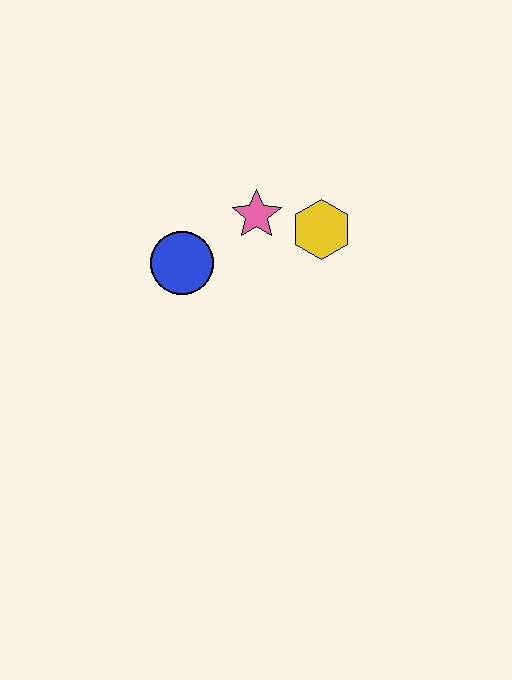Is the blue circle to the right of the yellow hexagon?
No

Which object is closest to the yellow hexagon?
The pink star is closest to the yellow hexagon.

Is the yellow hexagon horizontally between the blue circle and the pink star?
No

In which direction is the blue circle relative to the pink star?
The blue circle is to the left of the pink star.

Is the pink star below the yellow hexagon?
No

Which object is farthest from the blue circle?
The yellow hexagon is farthest from the blue circle.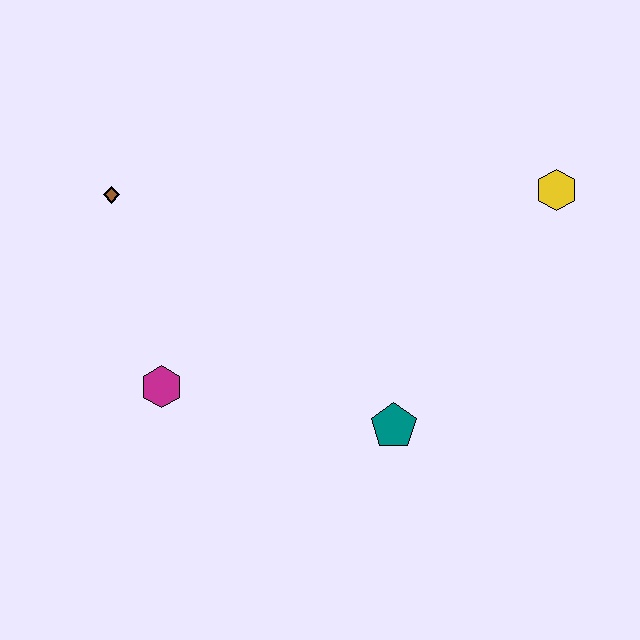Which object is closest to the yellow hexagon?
The teal pentagon is closest to the yellow hexagon.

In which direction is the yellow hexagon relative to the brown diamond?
The yellow hexagon is to the right of the brown diamond.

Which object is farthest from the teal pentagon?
The brown diamond is farthest from the teal pentagon.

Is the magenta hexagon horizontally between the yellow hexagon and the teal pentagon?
No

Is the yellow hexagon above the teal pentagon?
Yes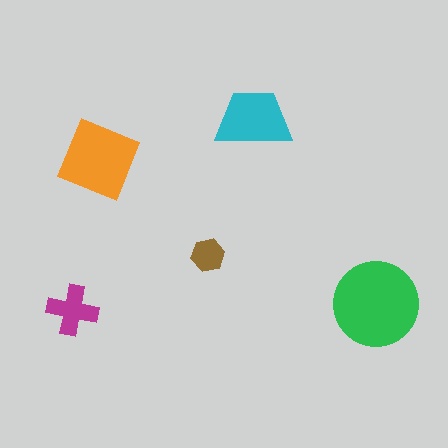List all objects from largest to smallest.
The green circle, the orange diamond, the cyan trapezoid, the magenta cross, the brown hexagon.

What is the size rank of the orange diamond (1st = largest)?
2nd.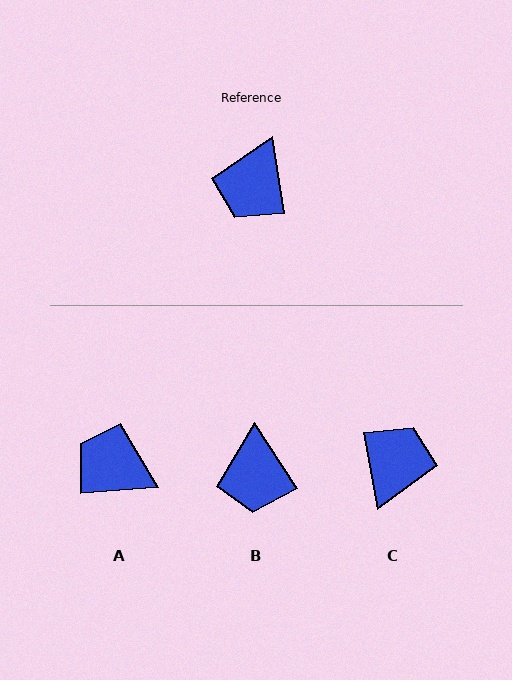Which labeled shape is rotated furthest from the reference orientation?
C, about 179 degrees away.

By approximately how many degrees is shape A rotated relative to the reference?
Approximately 94 degrees clockwise.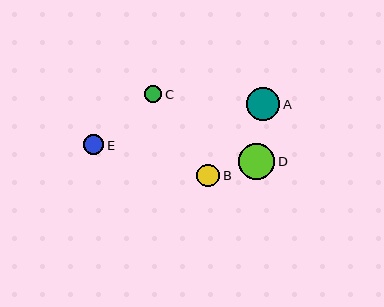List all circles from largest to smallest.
From largest to smallest: D, A, B, E, C.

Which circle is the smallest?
Circle C is the smallest with a size of approximately 17 pixels.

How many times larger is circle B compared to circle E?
Circle B is approximately 1.1 times the size of circle E.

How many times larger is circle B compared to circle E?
Circle B is approximately 1.1 times the size of circle E.